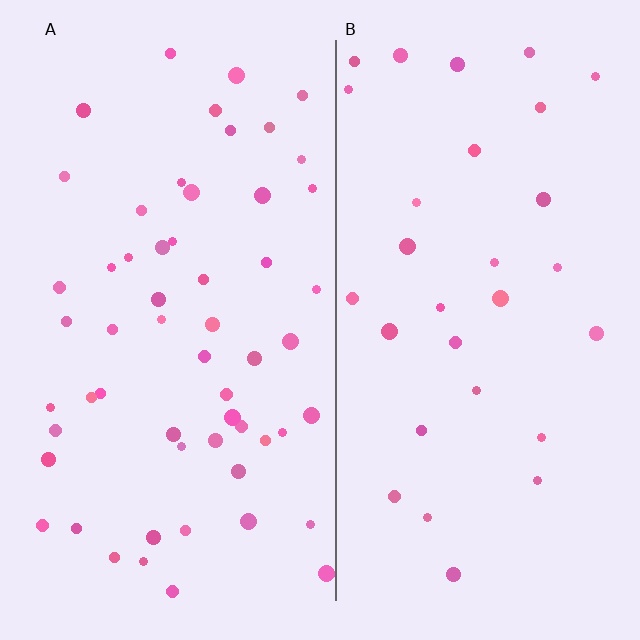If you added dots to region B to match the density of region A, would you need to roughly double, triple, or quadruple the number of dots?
Approximately double.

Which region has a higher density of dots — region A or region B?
A (the left).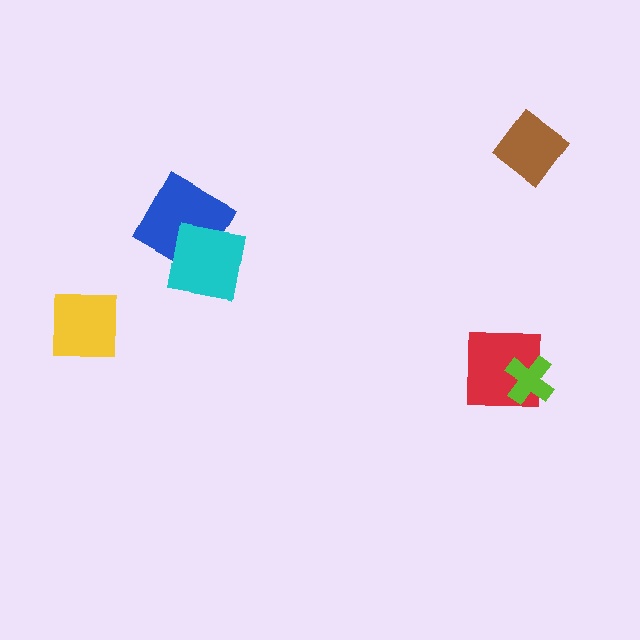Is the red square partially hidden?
Yes, it is partially covered by another shape.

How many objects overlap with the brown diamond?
0 objects overlap with the brown diamond.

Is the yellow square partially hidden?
No, no other shape covers it.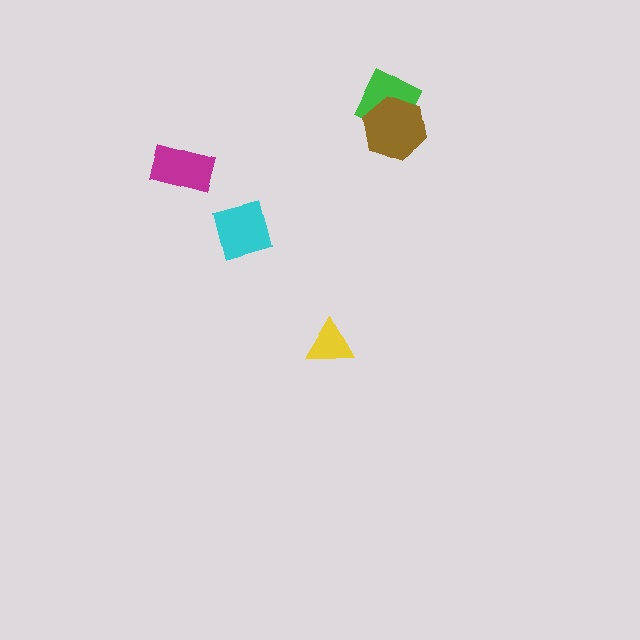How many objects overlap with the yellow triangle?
0 objects overlap with the yellow triangle.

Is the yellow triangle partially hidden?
No, no other shape covers it.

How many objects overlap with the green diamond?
1 object overlaps with the green diamond.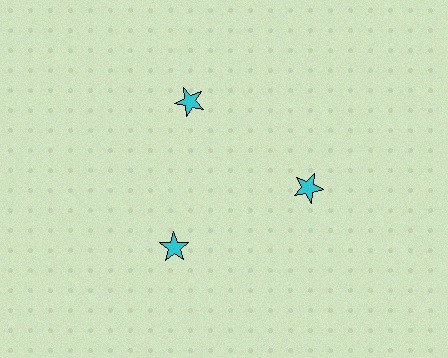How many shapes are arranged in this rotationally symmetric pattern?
There are 3 shapes, arranged in 3 groups of 1.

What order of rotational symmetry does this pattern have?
This pattern has 3-fold rotational symmetry.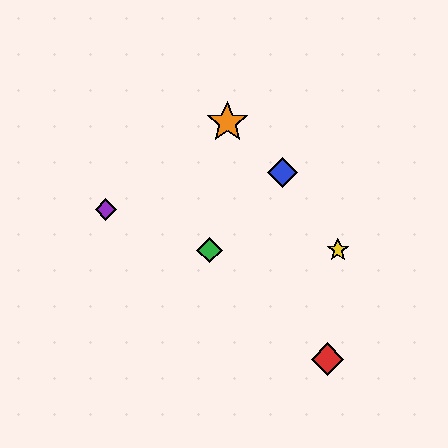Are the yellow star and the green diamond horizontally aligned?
Yes, both are at y≈250.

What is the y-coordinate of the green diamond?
The green diamond is at y≈250.